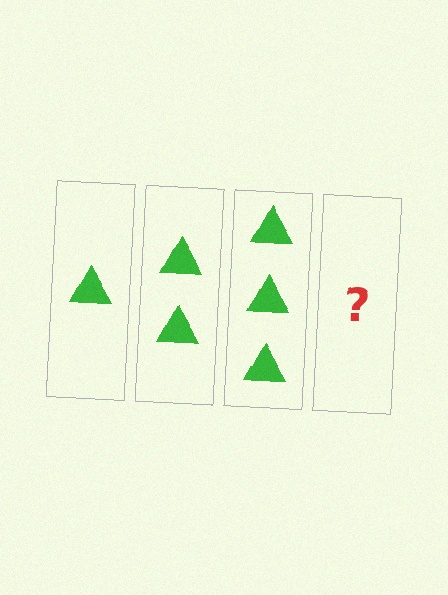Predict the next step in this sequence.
The next step is 4 triangles.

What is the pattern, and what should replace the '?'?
The pattern is that each step adds one more triangle. The '?' should be 4 triangles.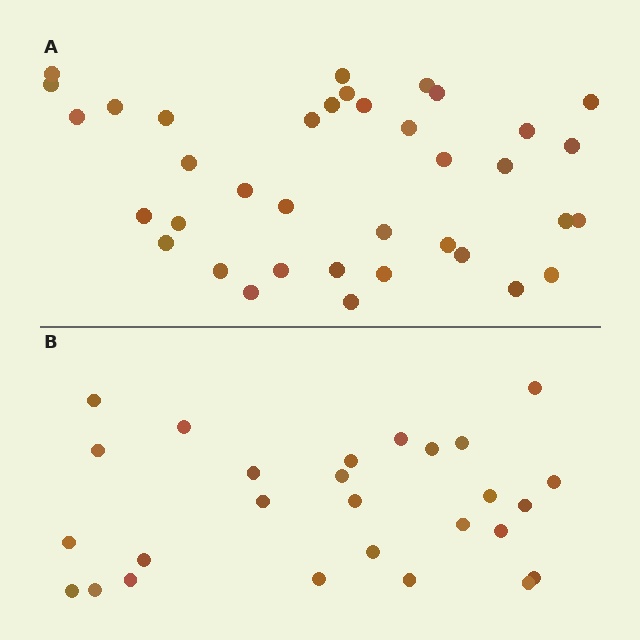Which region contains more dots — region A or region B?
Region A (the top region) has more dots.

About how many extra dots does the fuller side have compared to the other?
Region A has roughly 10 or so more dots than region B.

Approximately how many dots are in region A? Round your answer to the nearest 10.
About 40 dots. (The exact count is 37, which rounds to 40.)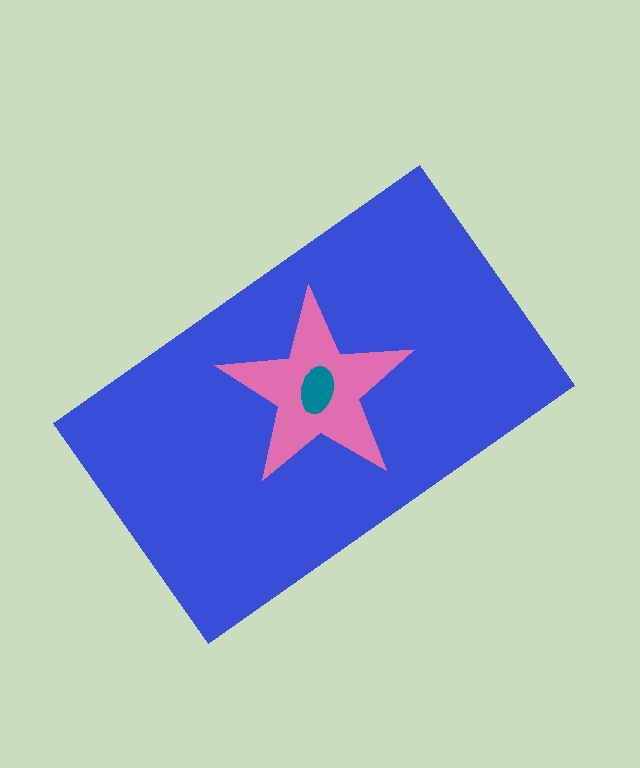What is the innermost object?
The teal ellipse.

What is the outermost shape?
The blue rectangle.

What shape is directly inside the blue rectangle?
The pink star.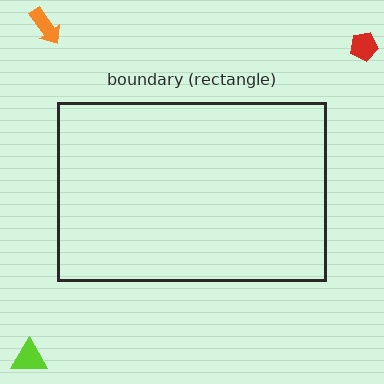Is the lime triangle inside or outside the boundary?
Outside.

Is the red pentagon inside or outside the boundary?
Outside.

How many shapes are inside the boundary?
0 inside, 3 outside.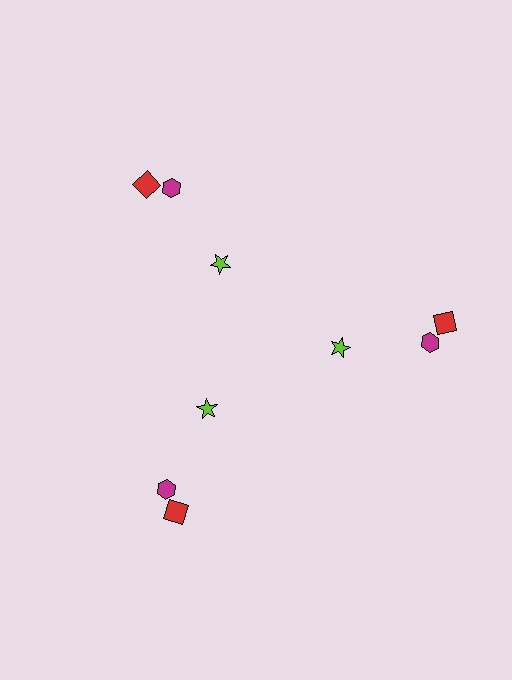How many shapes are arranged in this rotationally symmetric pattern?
There are 9 shapes, arranged in 3 groups of 3.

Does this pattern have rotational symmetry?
Yes, this pattern has 3-fold rotational symmetry. It looks the same after rotating 120 degrees around the center.